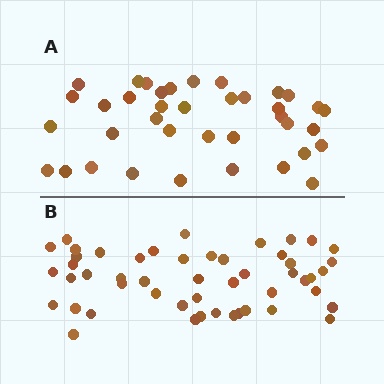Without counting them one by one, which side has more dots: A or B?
Region B (the bottom region) has more dots.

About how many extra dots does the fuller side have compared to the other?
Region B has roughly 12 or so more dots than region A.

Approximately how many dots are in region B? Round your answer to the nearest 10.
About 50 dots.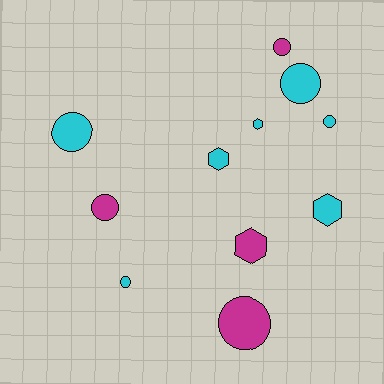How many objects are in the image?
There are 11 objects.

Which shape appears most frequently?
Circle, with 7 objects.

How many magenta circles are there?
There are 3 magenta circles.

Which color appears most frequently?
Cyan, with 7 objects.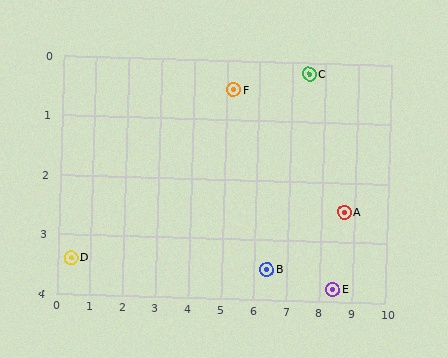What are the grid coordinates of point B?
Point B is at approximately (6.4, 3.5).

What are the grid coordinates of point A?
Point A is at approximately (8.7, 2.5).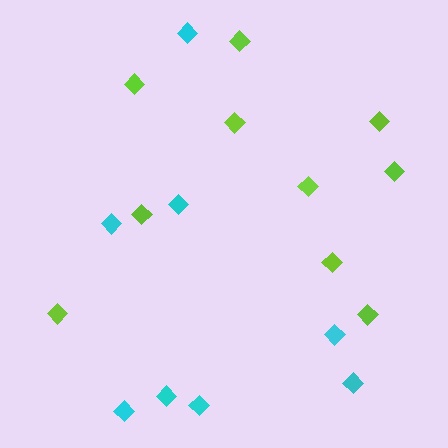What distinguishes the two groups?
There are 2 groups: one group of cyan diamonds (8) and one group of lime diamonds (10).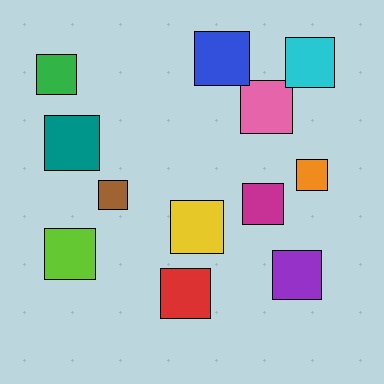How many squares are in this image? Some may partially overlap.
There are 12 squares.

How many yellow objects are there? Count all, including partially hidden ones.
There is 1 yellow object.